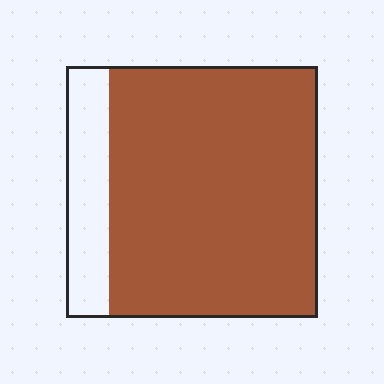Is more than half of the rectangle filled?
Yes.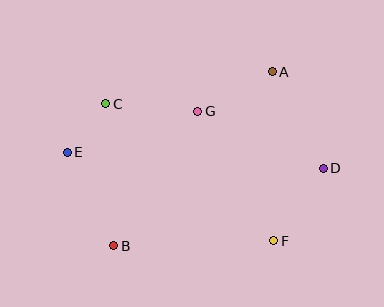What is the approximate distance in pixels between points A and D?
The distance between A and D is approximately 109 pixels.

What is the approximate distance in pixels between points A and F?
The distance between A and F is approximately 169 pixels.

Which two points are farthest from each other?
Points D and E are farthest from each other.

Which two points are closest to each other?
Points C and E are closest to each other.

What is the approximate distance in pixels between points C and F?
The distance between C and F is approximately 217 pixels.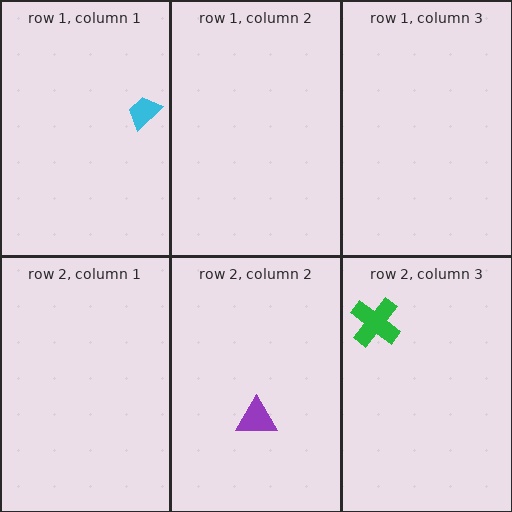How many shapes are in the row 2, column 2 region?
1.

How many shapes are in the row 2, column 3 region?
1.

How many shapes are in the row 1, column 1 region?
1.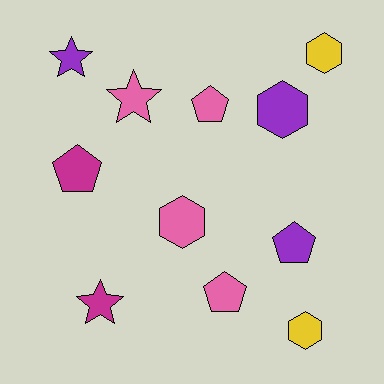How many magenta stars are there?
There is 1 magenta star.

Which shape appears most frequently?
Hexagon, with 4 objects.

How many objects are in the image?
There are 11 objects.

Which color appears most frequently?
Pink, with 4 objects.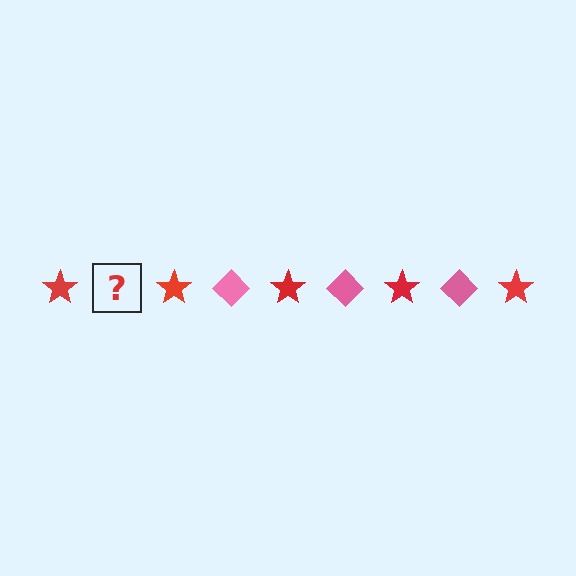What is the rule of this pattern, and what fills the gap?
The rule is that the pattern alternates between red star and pink diamond. The gap should be filled with a pink diamond.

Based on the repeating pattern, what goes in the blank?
The blank should be a pink diamond.